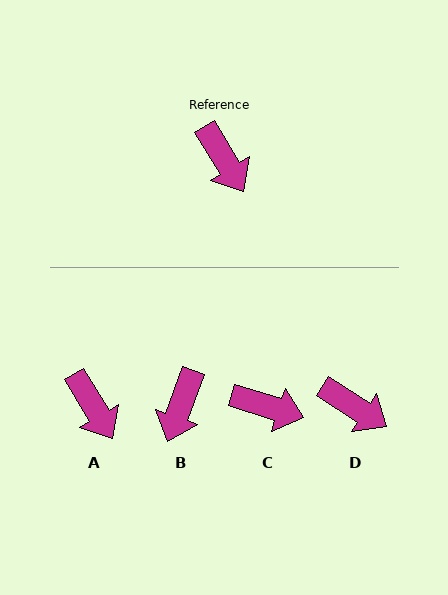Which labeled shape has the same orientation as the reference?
A.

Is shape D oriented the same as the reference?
No, it is off by about 26 degrees.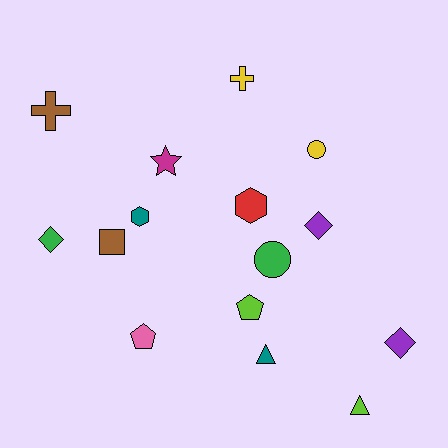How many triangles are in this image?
There are 2 triangles.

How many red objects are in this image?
There is 1 red object.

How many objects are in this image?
There are 15 objects.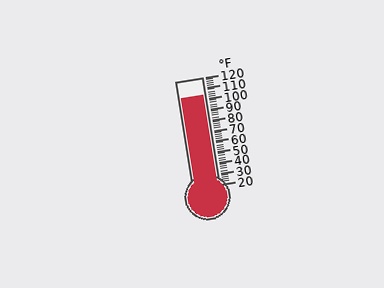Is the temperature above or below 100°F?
The temperature is above 100°F.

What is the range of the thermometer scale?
The thermometer scale ranges from 20°F to 120°F.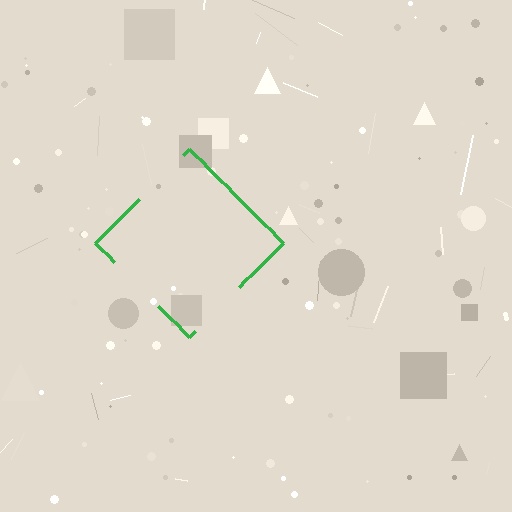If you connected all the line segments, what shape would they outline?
They would outline a diamond.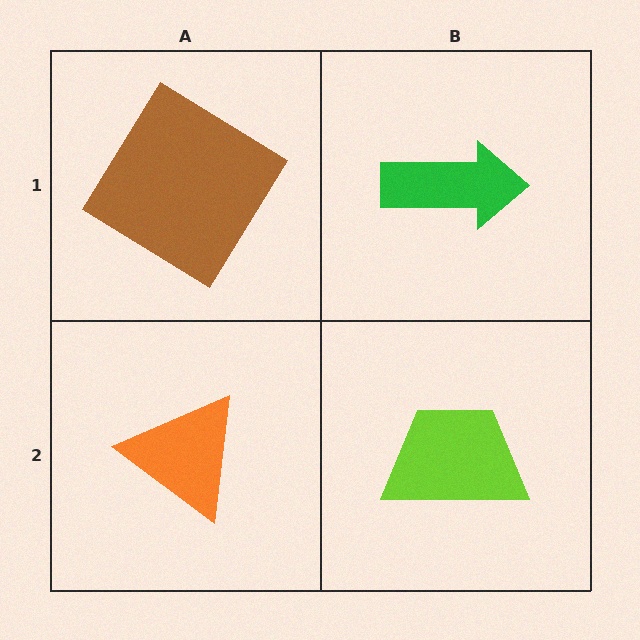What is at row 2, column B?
A lime trapezoid.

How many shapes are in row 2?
2 shapes.